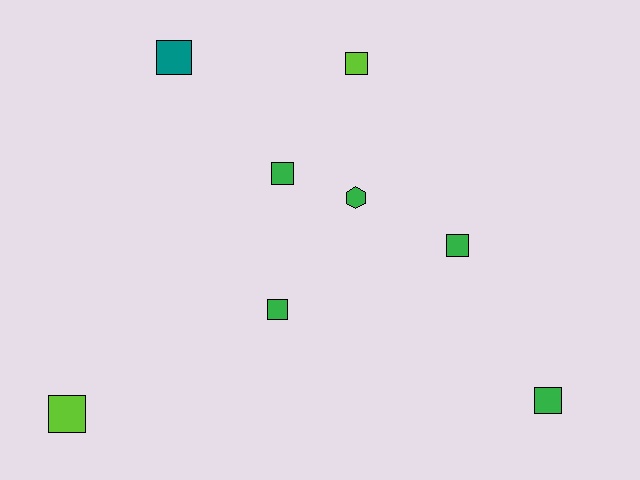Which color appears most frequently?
Green, with 5 objects.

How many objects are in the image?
There are 8 objects.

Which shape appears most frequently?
Square, with 7 objects.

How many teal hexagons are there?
There are no teal hexagons.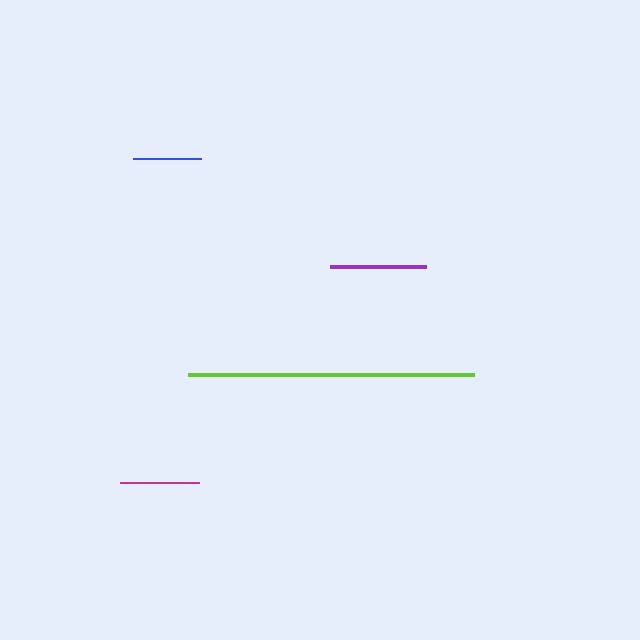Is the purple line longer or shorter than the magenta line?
The purple line is longer than the magenta line.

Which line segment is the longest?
The lime line is the longest at approximately 286 pixels.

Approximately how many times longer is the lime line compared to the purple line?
The lime line is approximately 3.0 times the length of the purple line.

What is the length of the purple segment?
The purple segment is approximately 96 pixels long.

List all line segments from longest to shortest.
From longest to shortest: lime, purple, magenta, blue.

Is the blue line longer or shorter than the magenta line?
The magenta line is longer than the blue line.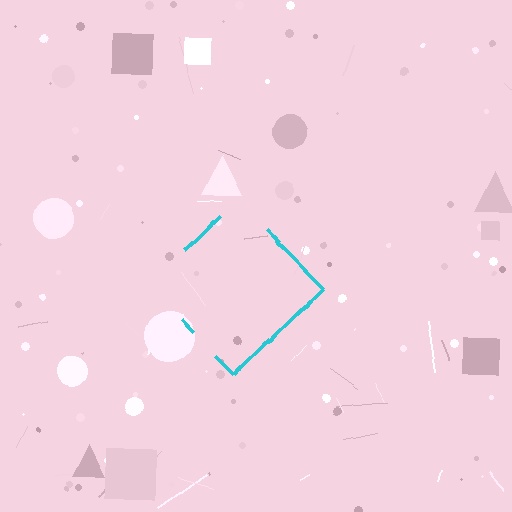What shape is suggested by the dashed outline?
The dashed outline suggests a diamond.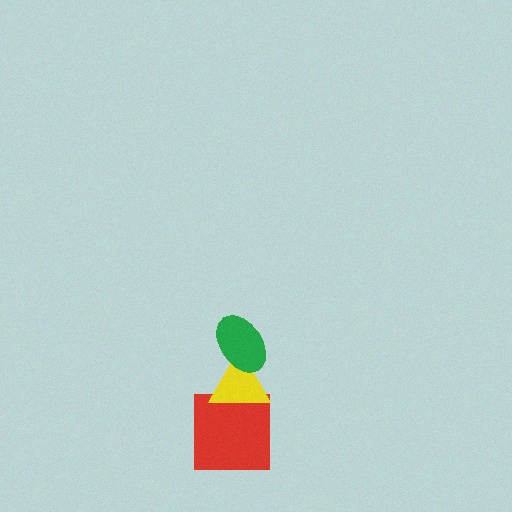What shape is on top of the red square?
The yellow triangle is on top of the red square.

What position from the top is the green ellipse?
The green ellipse is 1st from the top.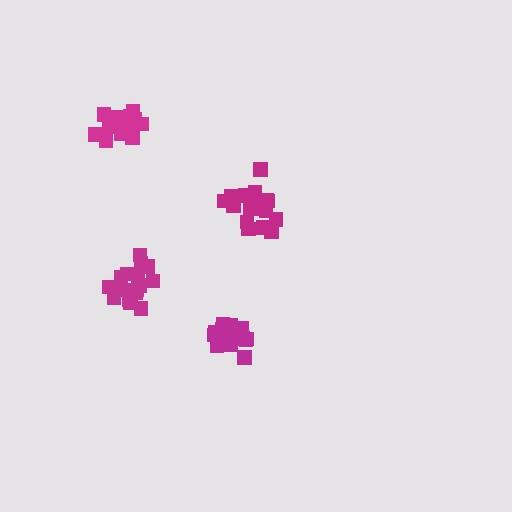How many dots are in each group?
Group 1: 17 dots, Group 2: 14 dots, Group 3: 18 dots, Group 4: 17 dots (66 total).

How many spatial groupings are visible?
There are 4 spatial groupings.